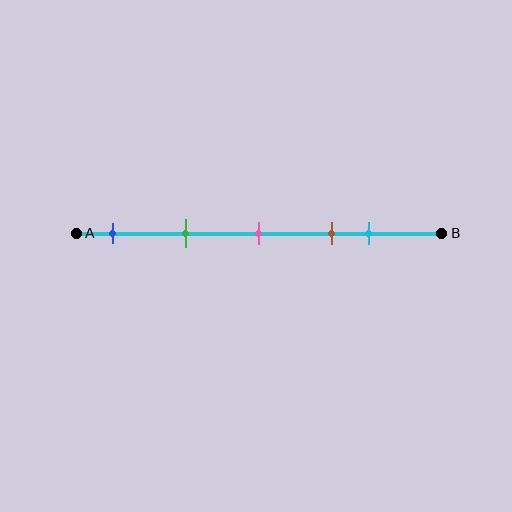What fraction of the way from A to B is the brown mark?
The brown mark is approximately 70% (0.7) of the way from A to B.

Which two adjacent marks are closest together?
The brown and cyan marks are the closest adjacent pair.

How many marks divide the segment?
There are 5 marks dividing the segment.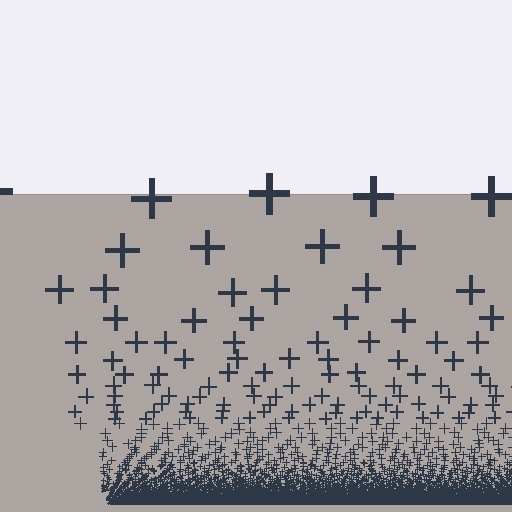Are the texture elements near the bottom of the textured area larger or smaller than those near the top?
Smaller. The gradient is inverted — elements near the bottom are smaller and denser.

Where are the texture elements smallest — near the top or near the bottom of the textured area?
Near the bottom.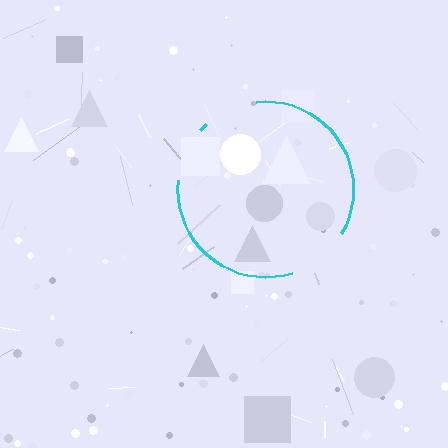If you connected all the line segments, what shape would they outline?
They would outline a circle.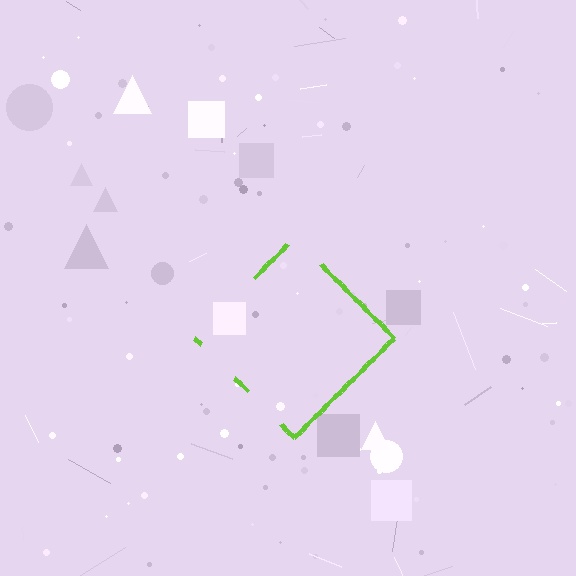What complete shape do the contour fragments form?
The contour fragments form a diamond.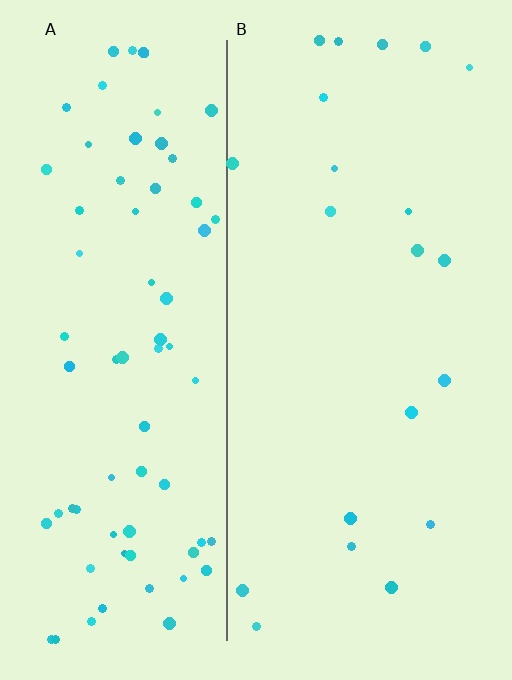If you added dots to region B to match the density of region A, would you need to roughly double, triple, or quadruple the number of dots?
Approximately quadruple.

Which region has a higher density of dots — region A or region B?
A (the left).